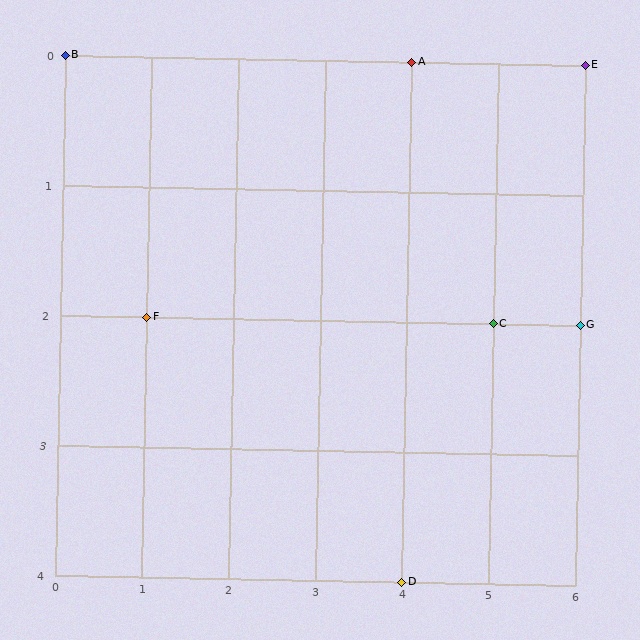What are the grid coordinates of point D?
Point D is at grid coordinates (4, 4).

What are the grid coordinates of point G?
Point G is at grid coordinates (6, 2).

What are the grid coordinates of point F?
Point F is at grid coordinates (1, 2).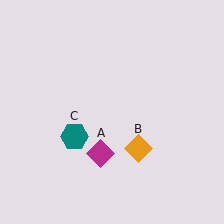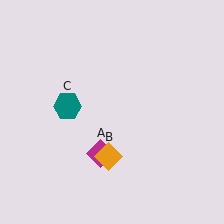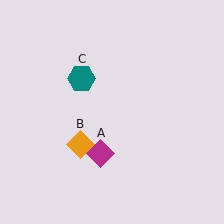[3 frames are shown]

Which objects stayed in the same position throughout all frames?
Magenta diamond (object A) remained stationary.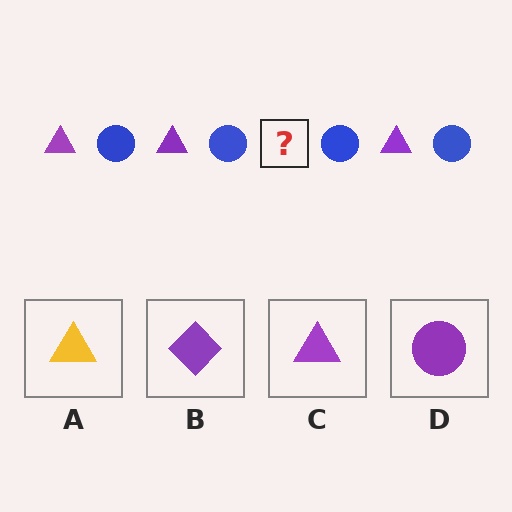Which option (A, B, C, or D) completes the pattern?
C.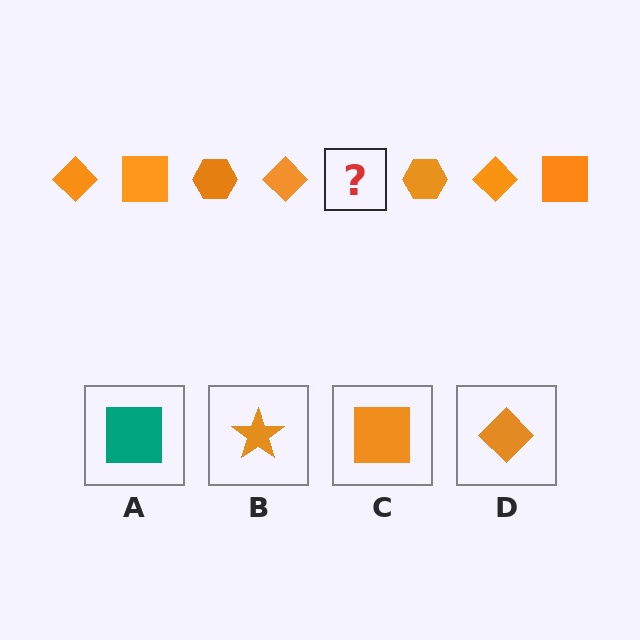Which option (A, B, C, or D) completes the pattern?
C.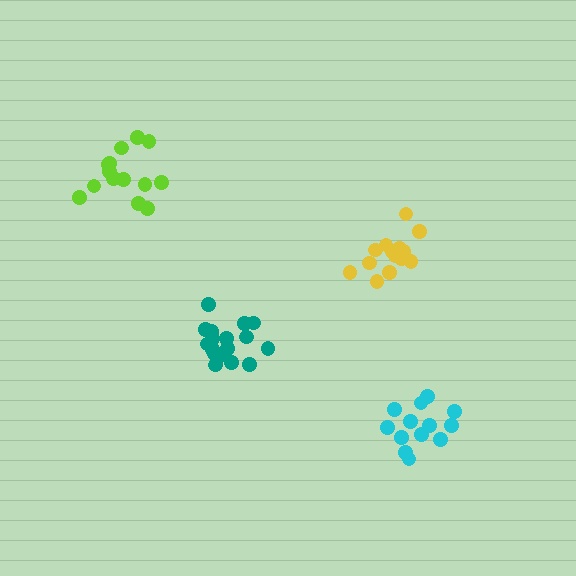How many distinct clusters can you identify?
There are 4 distinct clusters.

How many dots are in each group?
Group 1: 14 dots, Group 2: 17 dots, Group 3: 14 dots, Group 4: 13 dots (58 total).